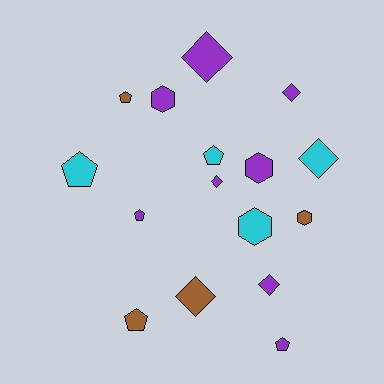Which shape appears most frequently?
Pentagon, with 6 objects.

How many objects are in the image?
There are 16 objects.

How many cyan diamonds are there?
There is 1 cyan diamond.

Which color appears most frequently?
Purple, with 8 objects.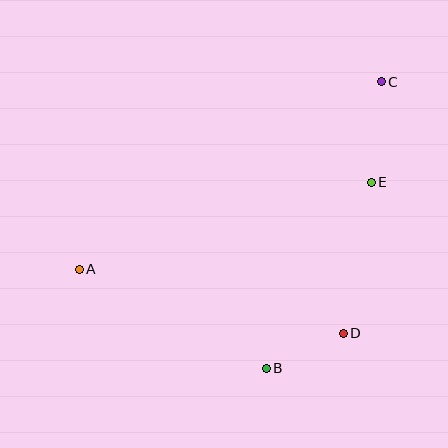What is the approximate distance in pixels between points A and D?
The distance between A and D is approximately 272 pixels.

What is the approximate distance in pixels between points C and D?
The distance between C and D is approximately 255 pixels.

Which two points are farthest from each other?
Points A and C are farthest from each other.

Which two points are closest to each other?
Points B and D are closest to each other.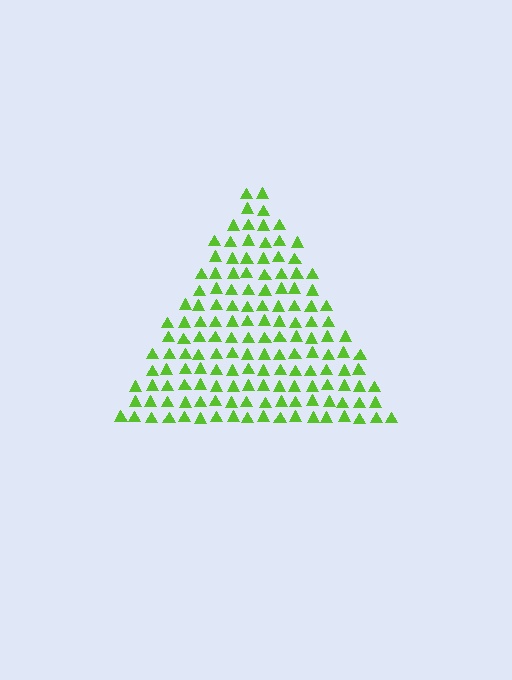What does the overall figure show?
The overall figure shows a triangle.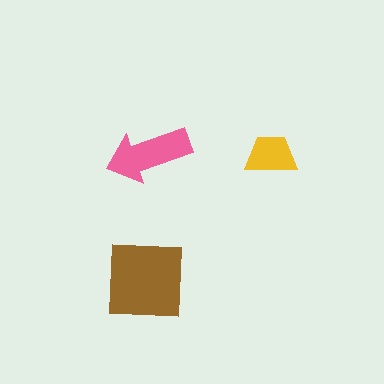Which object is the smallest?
The yellow trapezoid.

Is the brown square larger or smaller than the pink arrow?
Larger.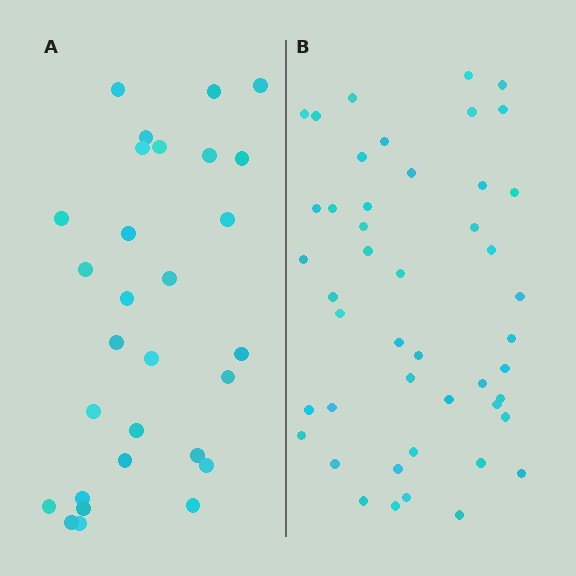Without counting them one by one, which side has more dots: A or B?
Region B (the right region) has more dots.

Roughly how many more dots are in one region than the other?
Region B has approximately 15 more dots than region A.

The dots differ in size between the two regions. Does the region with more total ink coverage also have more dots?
No. Region A has more total ink coverage because its dots are larger, but region B actually contains more individual dots. Total area can be misleading — the number of items is what matters here.